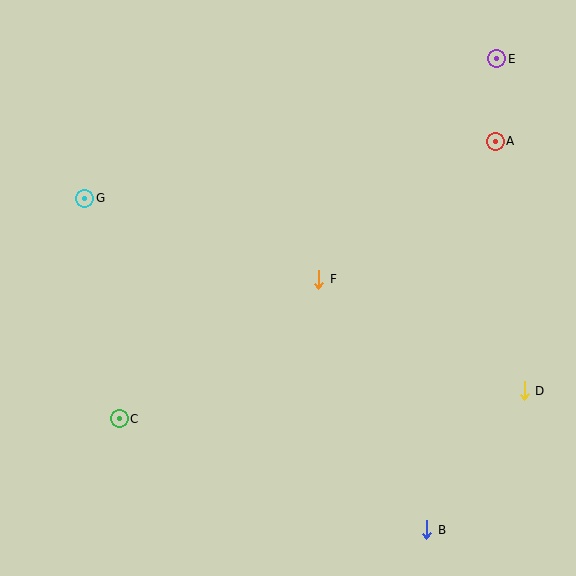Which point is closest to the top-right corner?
Point E is closest to the top-right corner.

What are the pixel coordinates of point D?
Point D is at (524, 391).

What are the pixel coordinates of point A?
Point A is at (495, 141).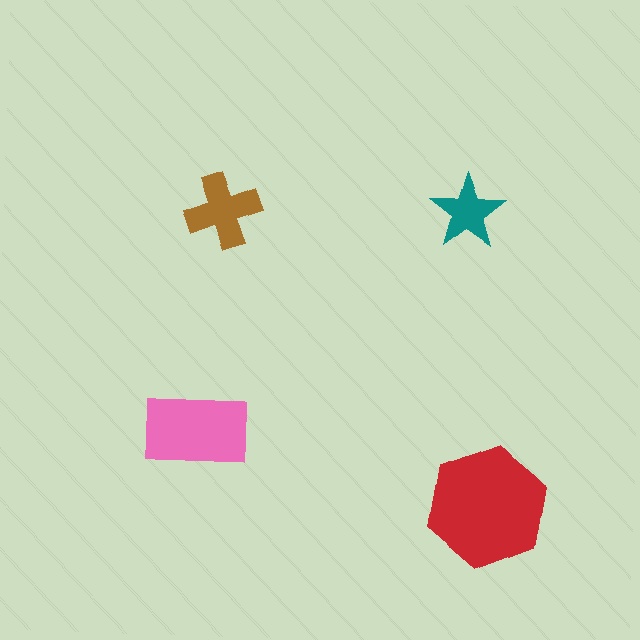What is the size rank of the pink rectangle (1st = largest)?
2nd.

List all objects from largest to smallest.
The red hexagon, the pink rectangle, the brown cross, the teal star.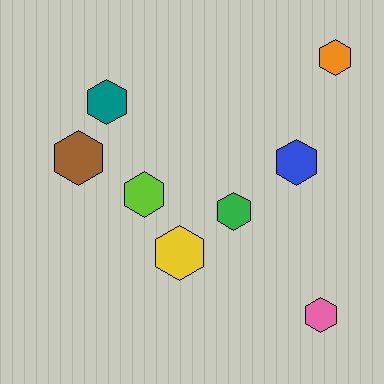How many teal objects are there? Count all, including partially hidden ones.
There is 1 teal object.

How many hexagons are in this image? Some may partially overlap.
There are 8 hexagons.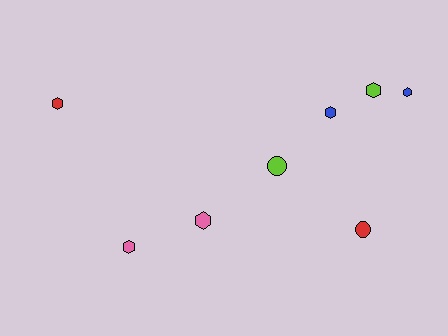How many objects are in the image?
There are 8 objects.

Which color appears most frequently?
Blue, with 2 objects.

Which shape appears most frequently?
Hexagon, with 6 objects.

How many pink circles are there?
There are no pink circles.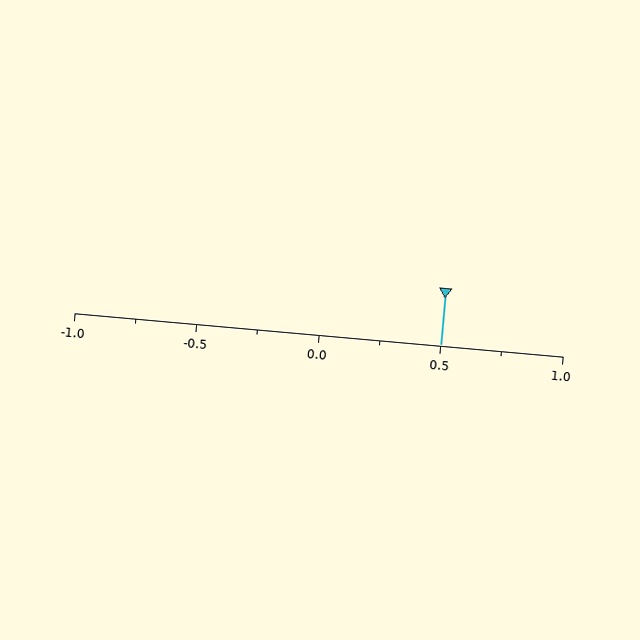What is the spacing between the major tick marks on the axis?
The major ticks are spaced 0.5 apart.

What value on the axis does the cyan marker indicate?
The marker indicates approximately 0.5.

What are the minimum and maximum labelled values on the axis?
The axis runs from -1.0 to 1.0.